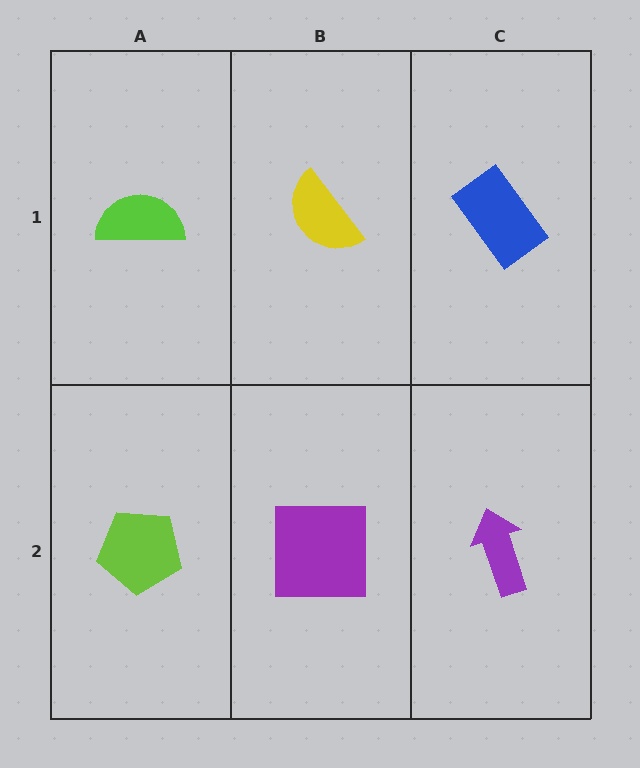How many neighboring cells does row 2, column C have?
2.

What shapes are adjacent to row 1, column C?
A purple arrow (row 2, column C), a yellow semicircle (row 1, column B).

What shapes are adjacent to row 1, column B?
A purple square (row 2, column B), a lime semicircle (row 1, column A), a blue rectangle (row 1, column C).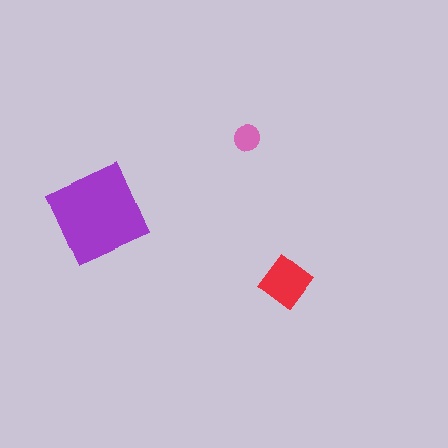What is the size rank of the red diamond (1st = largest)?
2nd.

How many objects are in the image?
There are 3 objects in the image.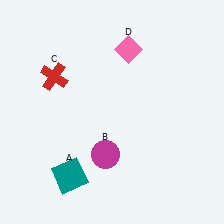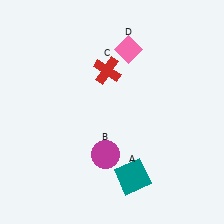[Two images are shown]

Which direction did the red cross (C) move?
The red cross (C) moved right.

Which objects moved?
The objects that moved are: the teal square (A), the red cross (C).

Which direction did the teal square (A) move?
The teal square (A) moved right.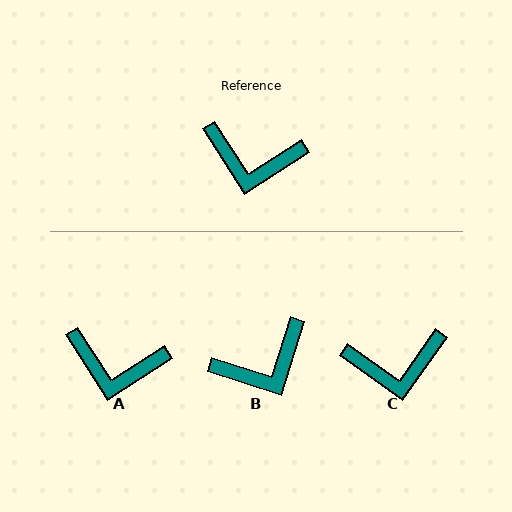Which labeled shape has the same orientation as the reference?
A.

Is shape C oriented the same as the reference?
No, it is off by about 22 degrees.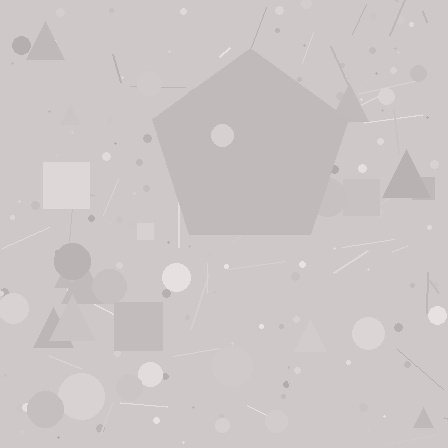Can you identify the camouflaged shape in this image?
The camouflaged shape is a pentagon.